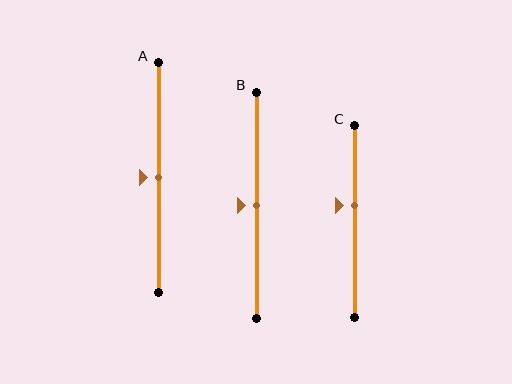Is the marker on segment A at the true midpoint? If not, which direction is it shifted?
Yes, the marker on segment A is at the true midpoint.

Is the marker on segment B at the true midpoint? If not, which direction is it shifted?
Yes, the marker on segment B is at the true midpoint.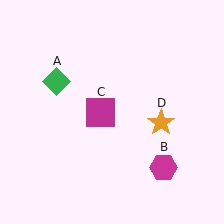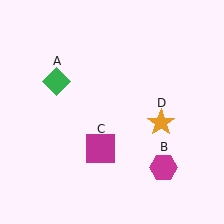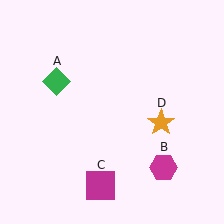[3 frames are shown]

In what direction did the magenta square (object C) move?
The magenta square (object C) moved down.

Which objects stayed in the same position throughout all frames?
Green diamond (object A) and magenta hexagon (object B) and orange star (object D) remained stationary.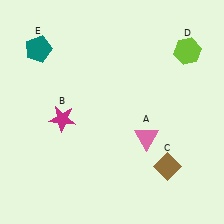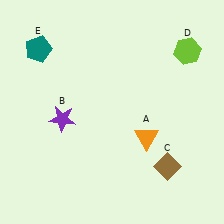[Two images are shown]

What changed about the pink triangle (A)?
In Image 1, A is pink. In Image 2, it changed to orange.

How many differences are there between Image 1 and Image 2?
There are 2 differences between the two images.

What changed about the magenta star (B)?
In Image 1, B is magenta. In Image 2, it changed to purple.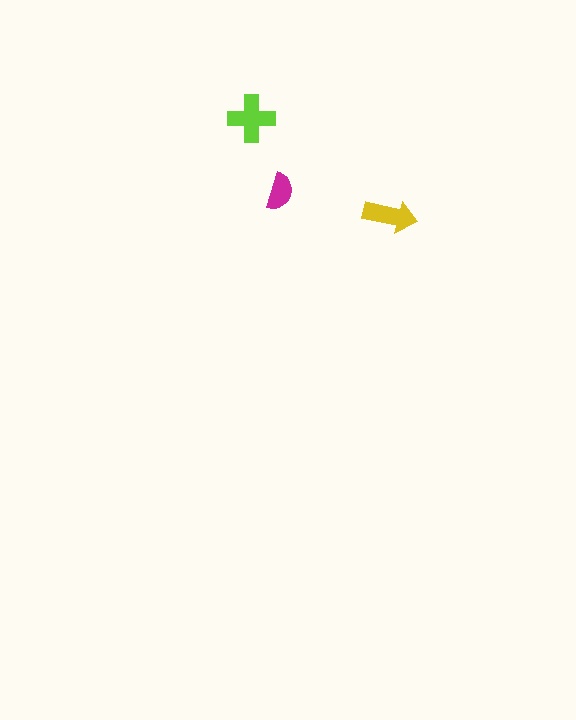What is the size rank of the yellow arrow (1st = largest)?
2nd.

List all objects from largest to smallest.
The lime cross, the yellow arrow, the magenta semicircle.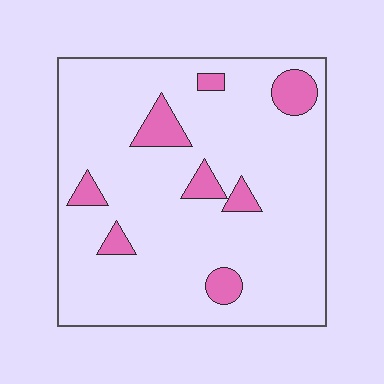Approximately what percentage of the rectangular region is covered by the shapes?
Approximately 10%.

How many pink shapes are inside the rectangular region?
8.